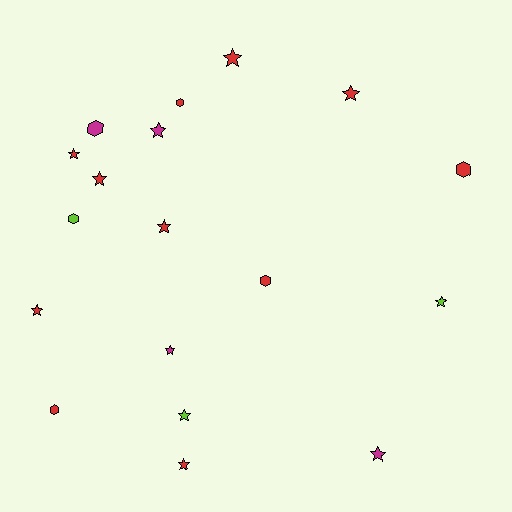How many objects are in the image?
There are 18 objects.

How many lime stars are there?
There are 2 lime stars.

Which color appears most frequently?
Red, with 11 objects.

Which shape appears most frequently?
Star, with 12 objects.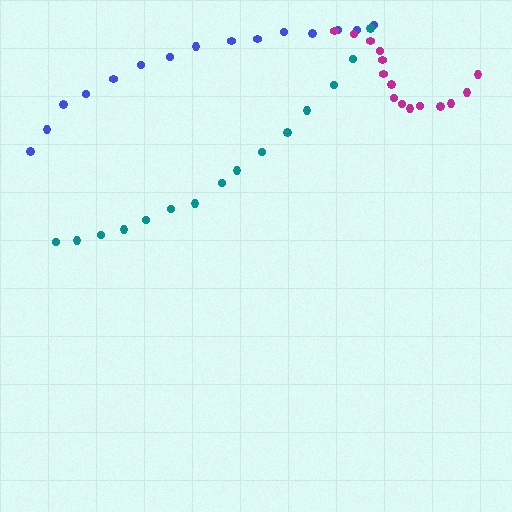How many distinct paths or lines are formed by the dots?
There are 3 distinct paths.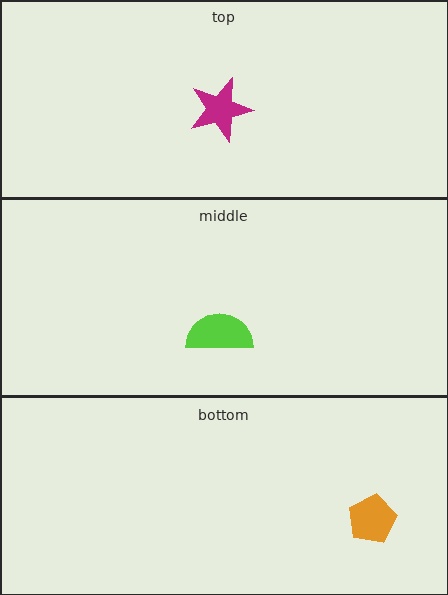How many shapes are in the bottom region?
1.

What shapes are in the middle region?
The lime semicircle.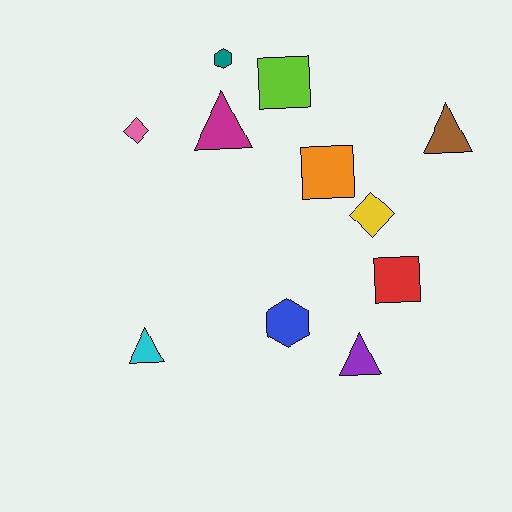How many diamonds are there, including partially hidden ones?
There are 2 diamonds.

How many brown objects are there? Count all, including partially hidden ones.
There is 1 brown object.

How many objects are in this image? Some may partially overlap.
There are 11 objects.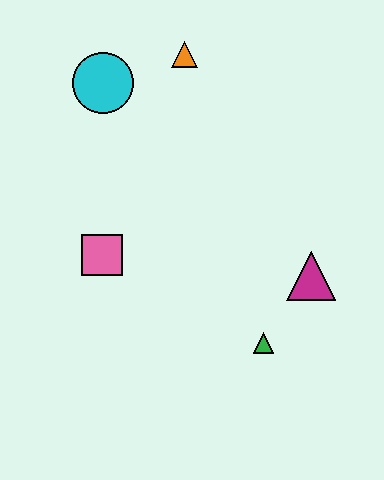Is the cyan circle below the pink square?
No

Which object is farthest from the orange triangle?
The green triangle is farthest from the orange triangle.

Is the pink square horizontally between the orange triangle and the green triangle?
No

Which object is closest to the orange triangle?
The cyan circle is closest to the orange triangle.